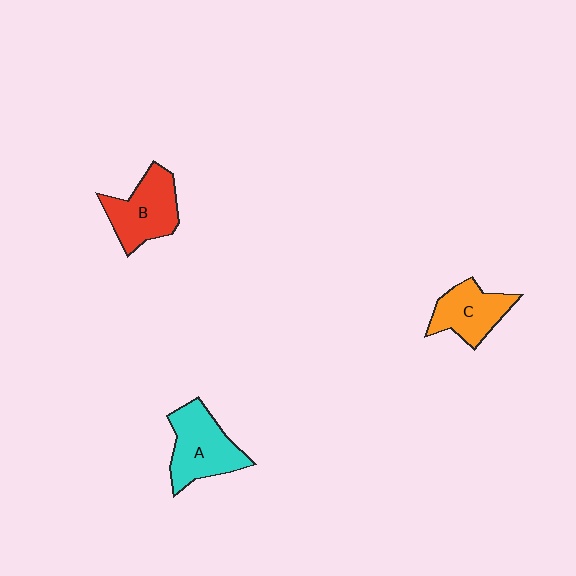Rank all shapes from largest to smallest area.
From largest to smallest: A (cyan), B (red), C (orange).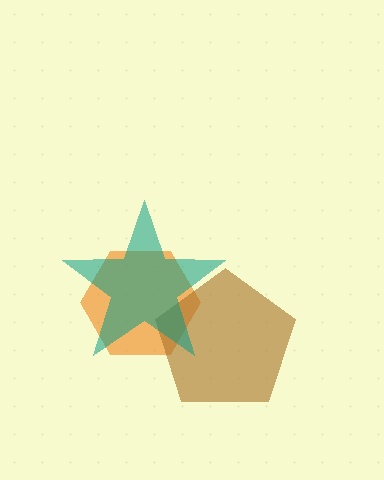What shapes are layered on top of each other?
The layered shapes are: an orange hexagon, a brown pentagon, a teal star.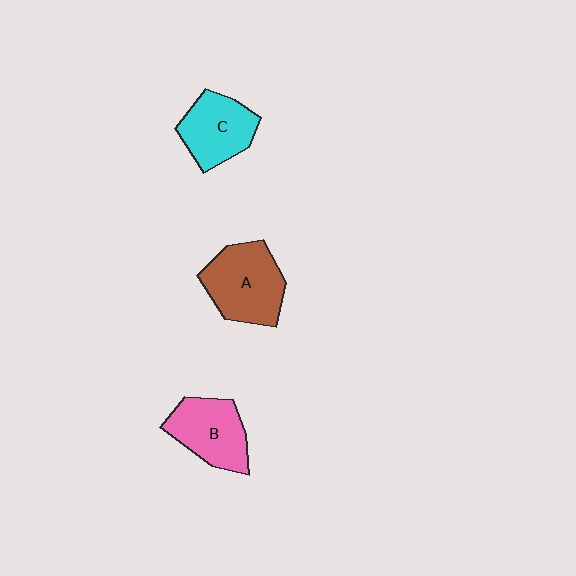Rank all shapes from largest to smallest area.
From largest to smallest: A (brown), B (pink), C (cyan).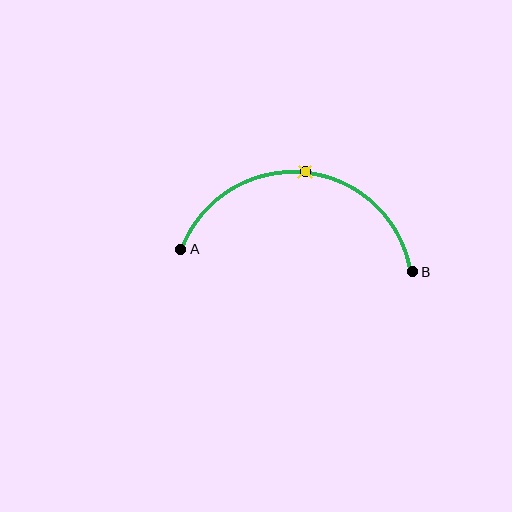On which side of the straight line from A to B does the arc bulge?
The arc bulges above the straight line connecting A and B.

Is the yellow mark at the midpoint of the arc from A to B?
Yes. The yellow mark lies on the arc at equal arc-length from both A and B — it is the arc midpoint.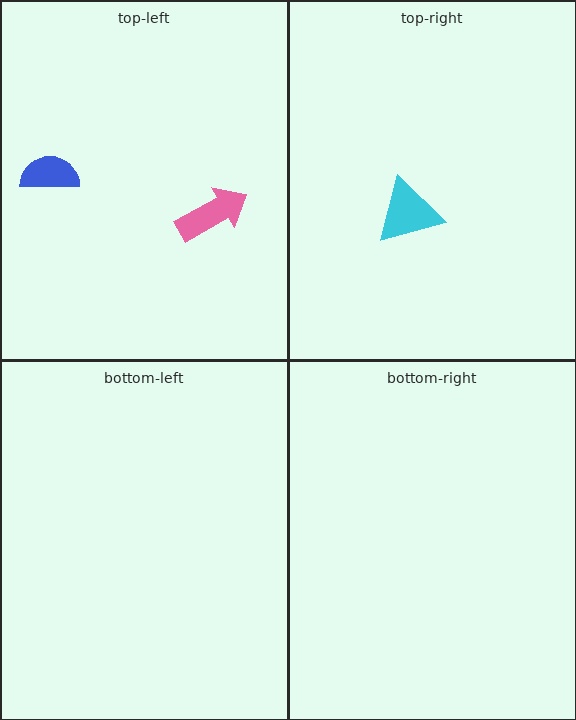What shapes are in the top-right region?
The cyan triangle.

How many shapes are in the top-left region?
2.